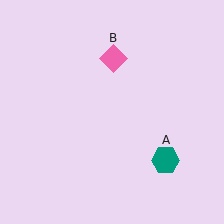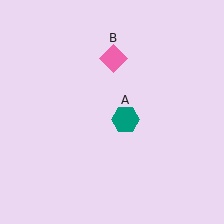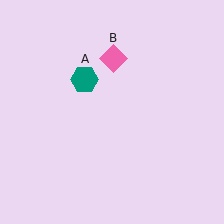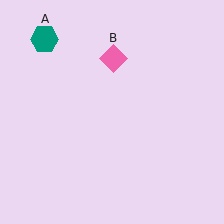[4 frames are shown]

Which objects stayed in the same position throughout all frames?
Pink diamond (object B) remained stationary.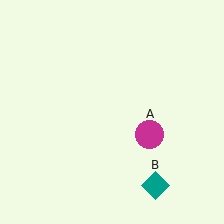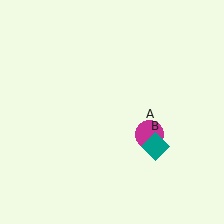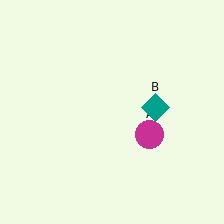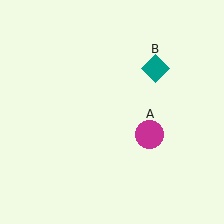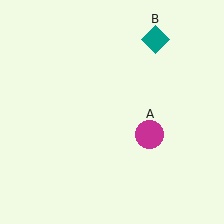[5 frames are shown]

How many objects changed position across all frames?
1 object changed position: teal diamond (object B).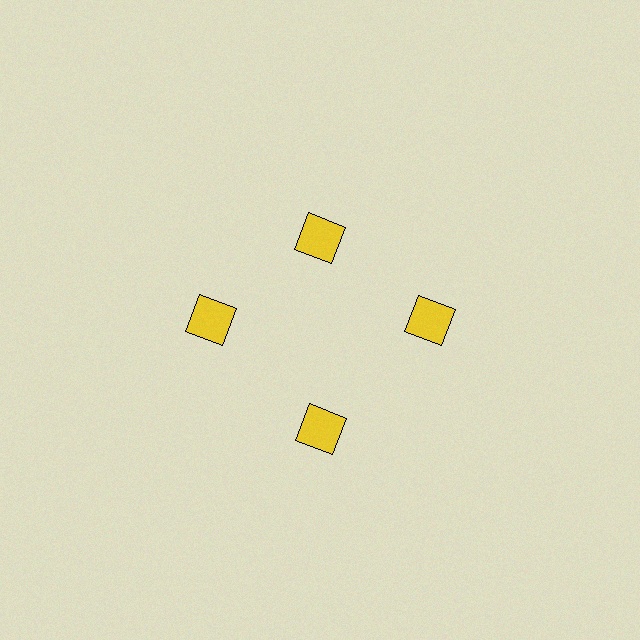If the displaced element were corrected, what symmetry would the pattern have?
It would have 4-fold rotational symmetry — the pattern would map onto itself every 90 degrees.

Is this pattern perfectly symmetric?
No. The 4 yellow squares are arranged in a ring, but one element near the 12 o'clock position is pulled inward toward the center, breaking the 4-fold rotational symmetry.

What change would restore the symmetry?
The symmetry would be restored by moving it outward, back onto the ring so that all 4 squares sit at equal angles and equal distance from the center.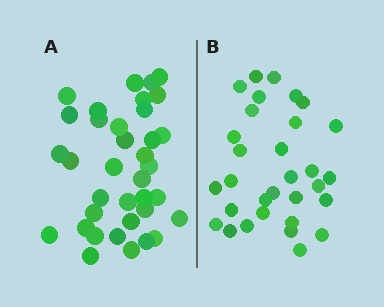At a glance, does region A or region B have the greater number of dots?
Region A (the left region) has more dots.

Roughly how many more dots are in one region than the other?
Region A has about 5 more dots than region B.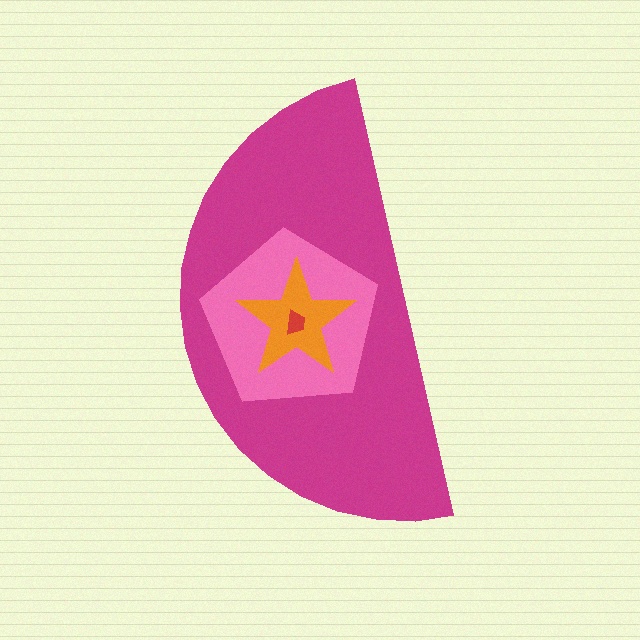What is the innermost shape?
The red trapezoid.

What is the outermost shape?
The magenta semicircle.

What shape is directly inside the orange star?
The red trapezoid.